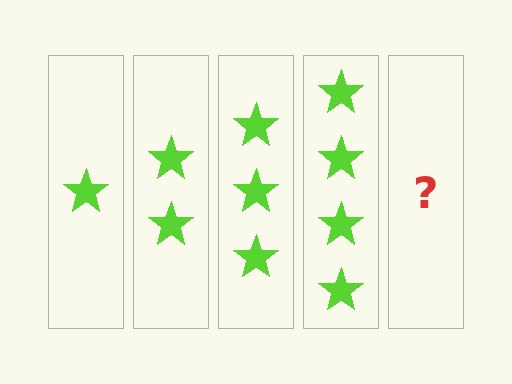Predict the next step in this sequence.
The next step is 5 stars.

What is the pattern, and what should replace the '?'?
The pattern is that each step adds one more star. The '?' should be 5 stars.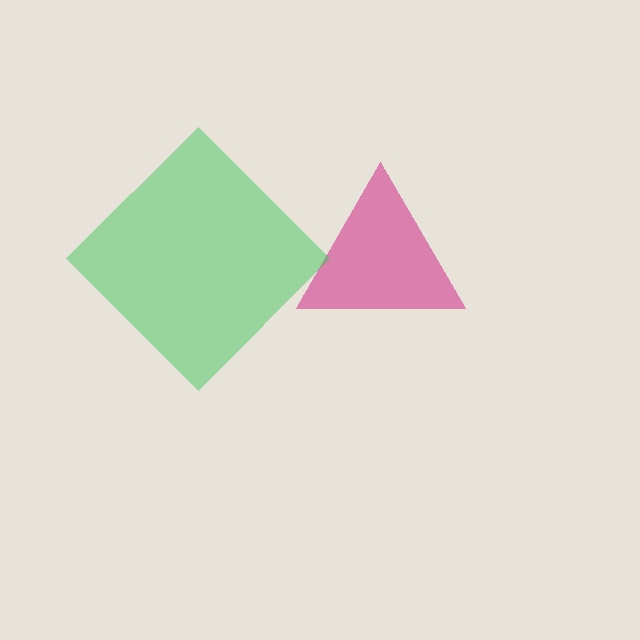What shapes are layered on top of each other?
The layered shapes are: a magenta triangle, a green diamond.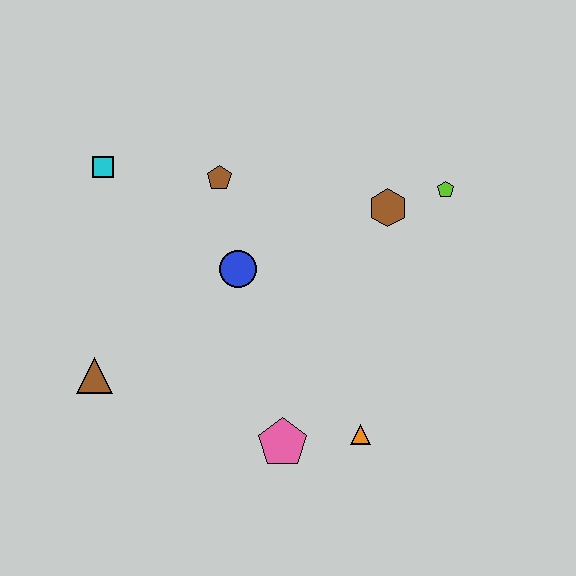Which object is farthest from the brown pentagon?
The orange triangle is farthest from the brown pentagon.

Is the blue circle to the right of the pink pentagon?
No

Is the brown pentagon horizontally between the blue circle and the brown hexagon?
No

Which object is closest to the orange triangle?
The pink pentagon is closest to the orange triangle.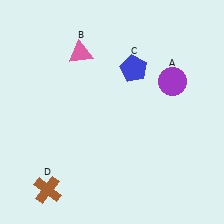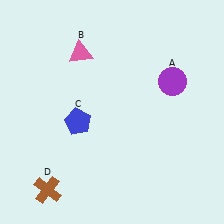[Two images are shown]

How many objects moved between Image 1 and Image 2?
1 object moved between the two images.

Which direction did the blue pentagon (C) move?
The blue pentagon (C) moved left.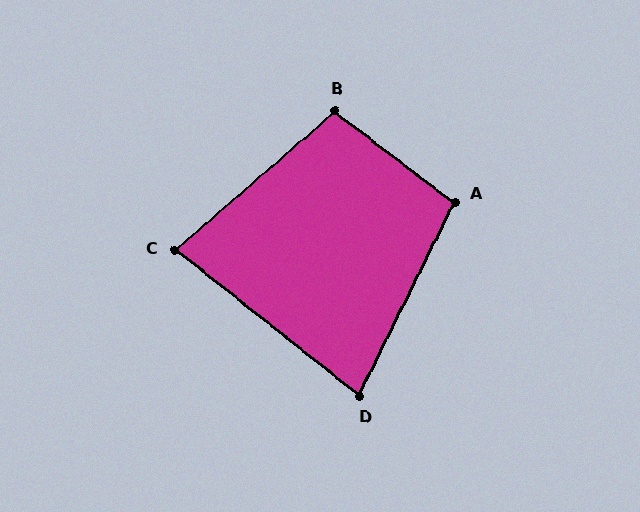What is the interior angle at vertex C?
Approximately 79 degrees (acute).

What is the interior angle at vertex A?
Approximately 101 degrees (obtuse).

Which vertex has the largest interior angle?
B, at approximately 102 degrees.